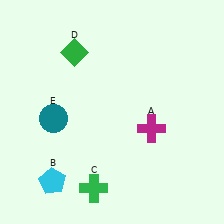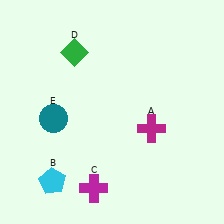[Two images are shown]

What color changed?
The cross (C) changed from green in Image 1 to magenta in Image 2.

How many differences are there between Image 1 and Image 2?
There is 1 difference between the two images.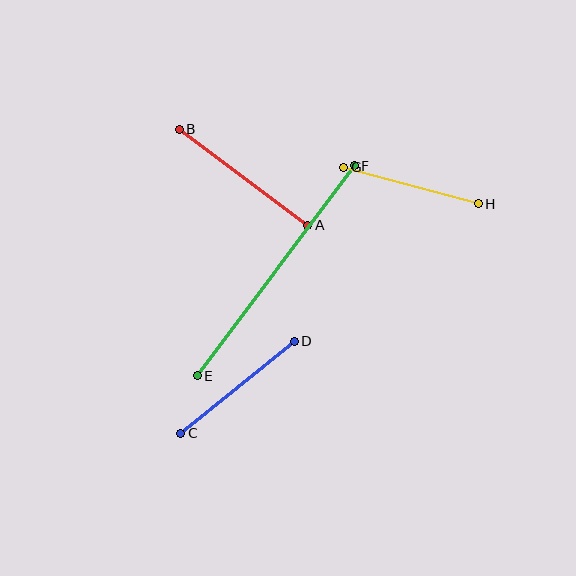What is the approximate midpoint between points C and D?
The midpoint is at approximately (237, 387) pixels.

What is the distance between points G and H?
The distance is approximately 139 pixels.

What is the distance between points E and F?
The distance is approximately 262 pixels.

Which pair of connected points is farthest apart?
Points E and F are farthest apart.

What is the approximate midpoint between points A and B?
The midpoint is at approximately (243, 177) pixels.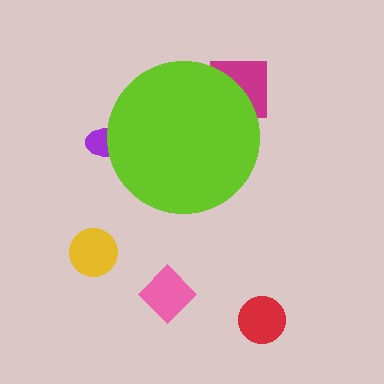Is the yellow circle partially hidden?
No, the yellow circle is fully visible.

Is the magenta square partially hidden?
Yes, the magenta square is partially hidden behind the lime circle.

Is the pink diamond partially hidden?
No, the pink diamond is fully visible.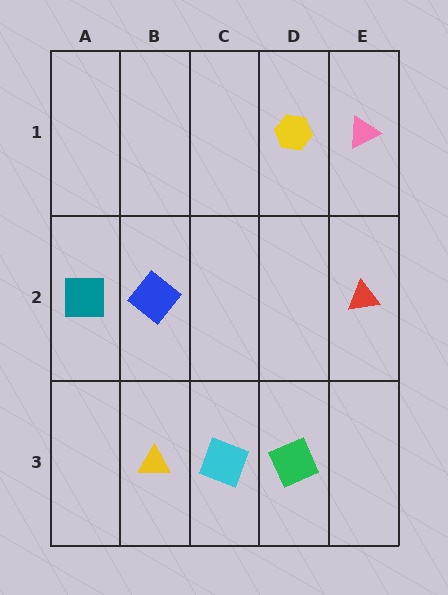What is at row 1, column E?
A pink triangle.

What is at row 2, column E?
A red triangle.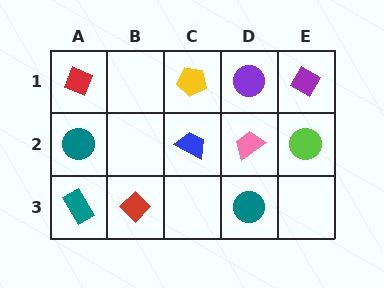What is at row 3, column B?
A red diamond.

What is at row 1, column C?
A yellow pentagon.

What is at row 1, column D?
A purple circle.